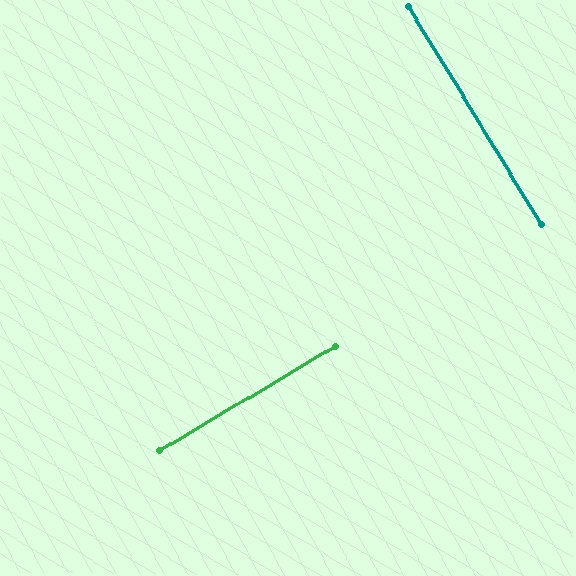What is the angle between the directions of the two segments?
Approximately 89 degrees.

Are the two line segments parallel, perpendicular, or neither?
Perpendicular — they meet at approximately 89°.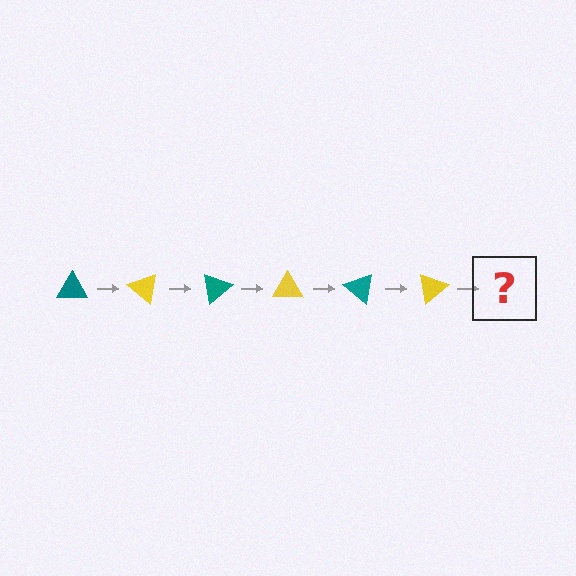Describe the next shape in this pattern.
It should be a teal triangle, rotated 240 degrees from the start.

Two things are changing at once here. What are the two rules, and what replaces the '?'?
The two rules are that it rotates 40 degrees each step and the color cycles through teal and yellow. The '?' should be a teal triangle, rotated 240 degrees from the start.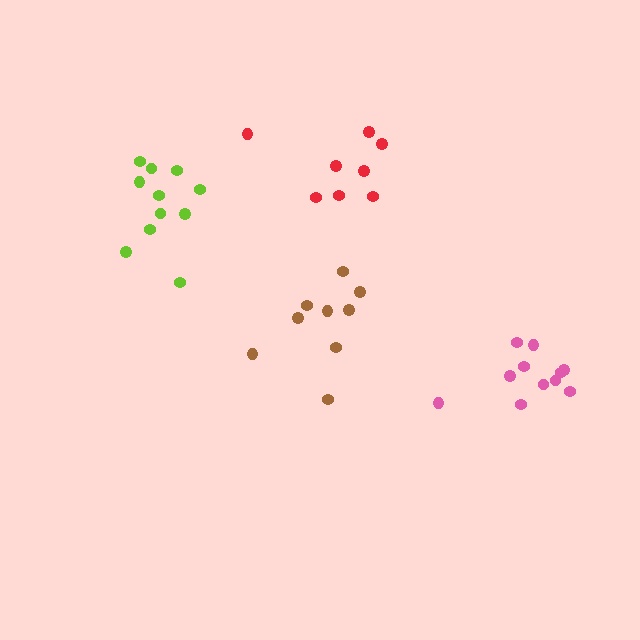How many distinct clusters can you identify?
There are 4 distinct clusters.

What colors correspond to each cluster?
The clusters are colored: lime, brown, red, pink.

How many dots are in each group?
Group 1: 11 dots, Group 2: 9 dots, Group 3: 8 dots, Group 4: 11 dots (39 total).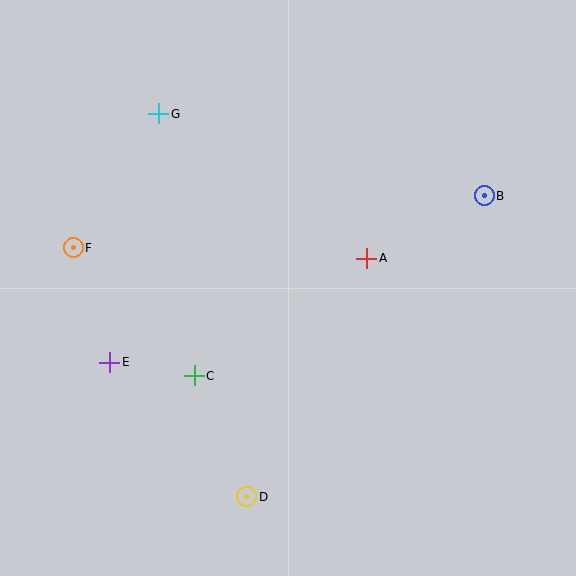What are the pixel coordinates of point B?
Point B is at (484, 196).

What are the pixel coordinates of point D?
Point D is at (247, 497).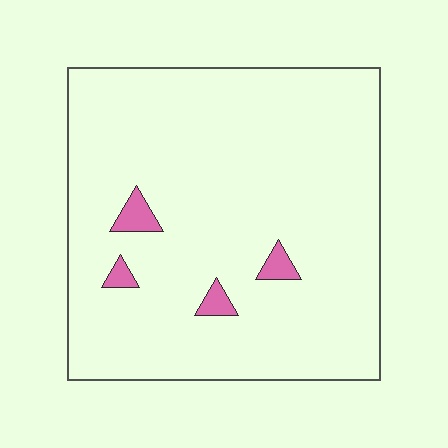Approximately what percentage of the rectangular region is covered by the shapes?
Approximately 5%.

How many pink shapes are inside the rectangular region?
4.